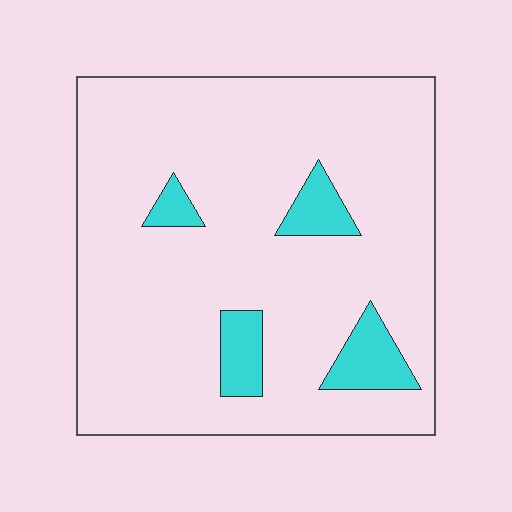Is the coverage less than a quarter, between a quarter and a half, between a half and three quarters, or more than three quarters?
Less than a quarter.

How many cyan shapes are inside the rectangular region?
4.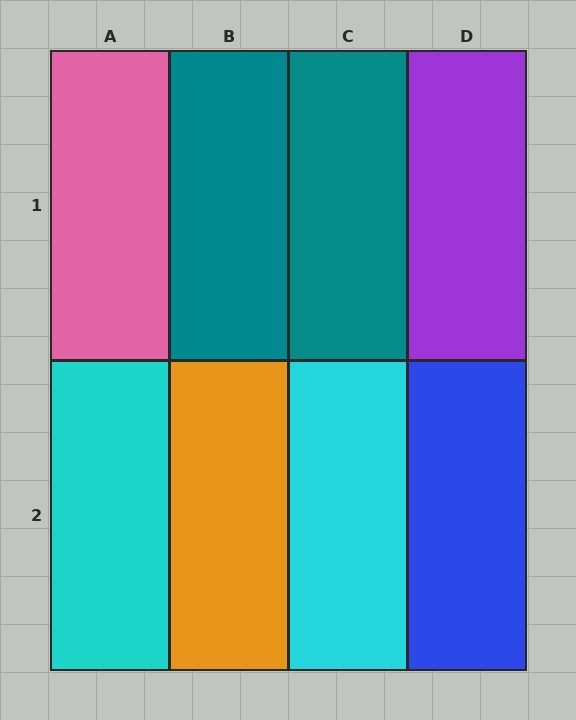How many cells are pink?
1 cell is pink.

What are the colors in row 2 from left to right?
Cyan, orange, cyan, blue.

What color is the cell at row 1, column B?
Teal.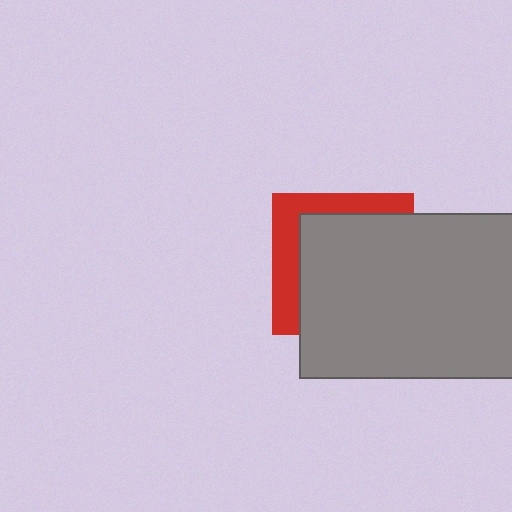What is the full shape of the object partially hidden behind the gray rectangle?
The partially hidden object is a red square.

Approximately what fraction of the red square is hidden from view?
Roughly 69% of the red square is hidden behind the gray rectangle.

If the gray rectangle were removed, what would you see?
You would see the complete red square.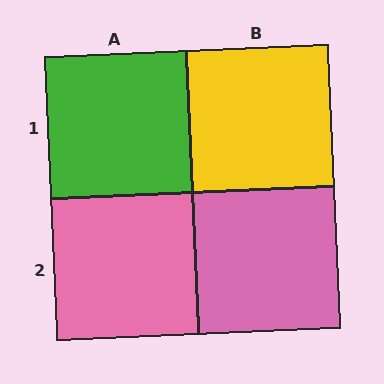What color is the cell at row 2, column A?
Pink.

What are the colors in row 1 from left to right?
Green, yellow.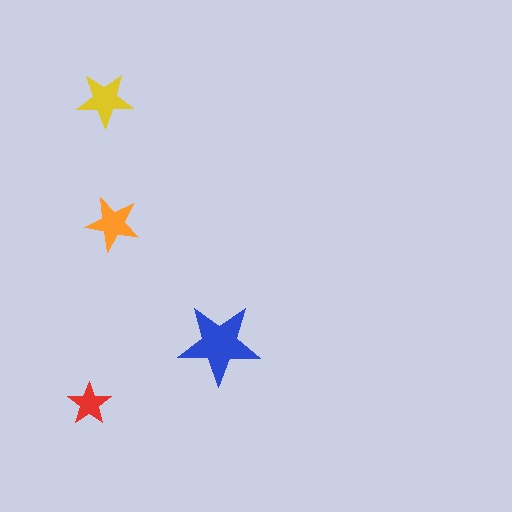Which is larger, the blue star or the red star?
The blue one.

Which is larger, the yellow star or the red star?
The yellow one.